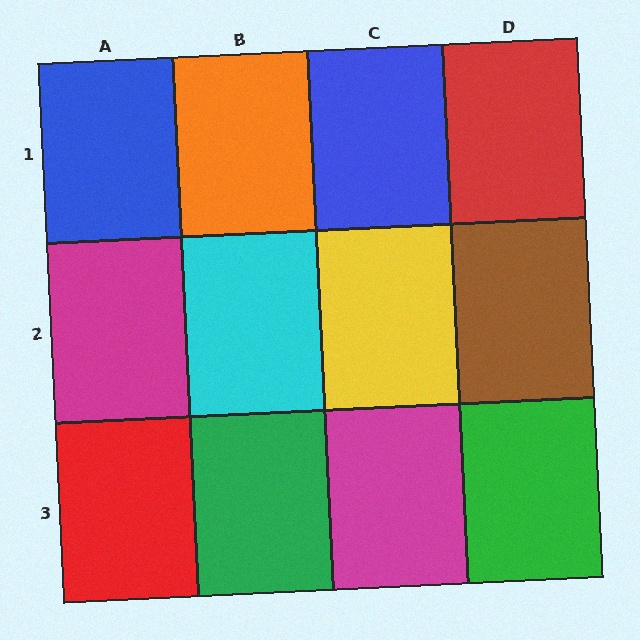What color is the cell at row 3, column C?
Magenta.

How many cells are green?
2 cells are green.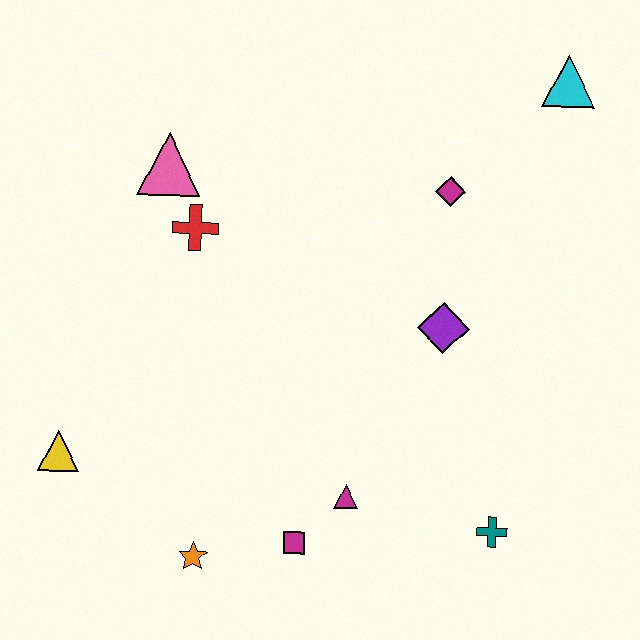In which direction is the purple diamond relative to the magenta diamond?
The purple diamond is below the magenta diamond.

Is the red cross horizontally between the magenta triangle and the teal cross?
No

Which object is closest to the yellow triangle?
The orange star is closest to the yellow triangle.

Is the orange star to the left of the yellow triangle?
No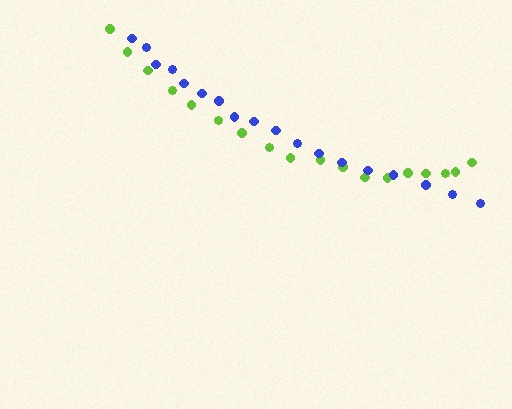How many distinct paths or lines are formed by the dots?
There are 2 distinct paths.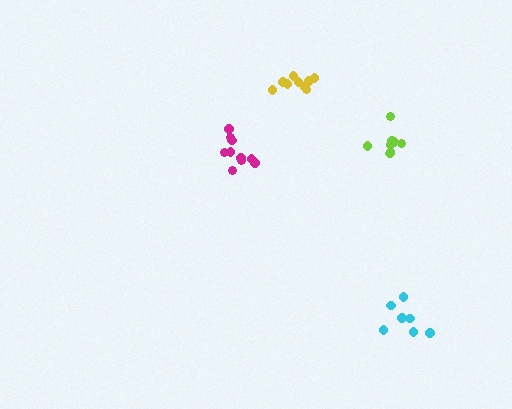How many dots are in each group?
Group 1: 9 dots, Group 2: 7 dots, Group 3: 10 dots, Group 4: 10 dots (36 total).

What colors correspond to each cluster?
The clusters are colored: yellow, cyan, magenta, lime.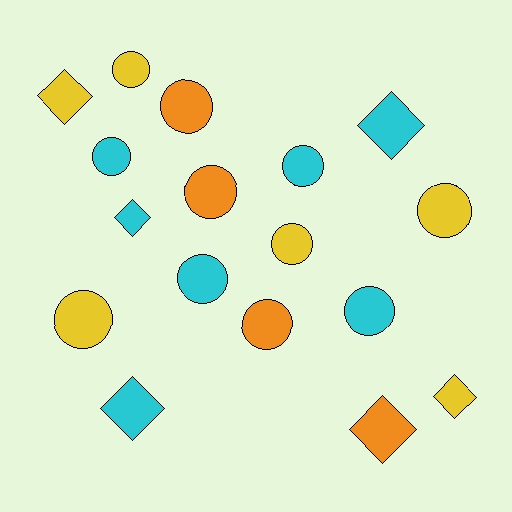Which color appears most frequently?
Cyan, with 7 objects.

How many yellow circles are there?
There are 4 yellow circles.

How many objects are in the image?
There are 17 objects.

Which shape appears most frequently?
Circle, with 11 objects.